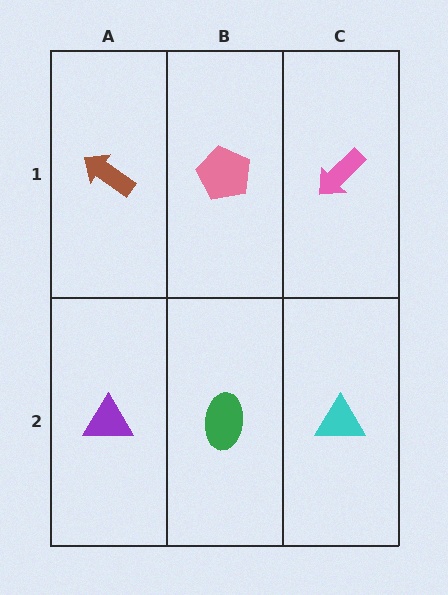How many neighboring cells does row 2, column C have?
2.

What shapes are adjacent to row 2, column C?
A pink arrow (row 1, column C), a green ellipse (row 2, column B).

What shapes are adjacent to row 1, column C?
A cyan triangle (row 2, column C), a pink pentagon (row 1, column B).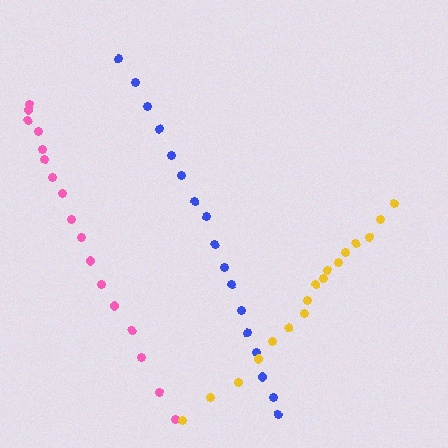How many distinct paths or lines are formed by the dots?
There are 3 distinct paths.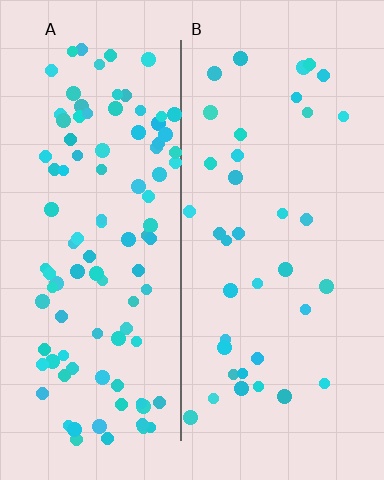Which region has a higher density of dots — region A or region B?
A (the left).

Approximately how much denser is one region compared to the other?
Approximately 2.7× — region A over region B.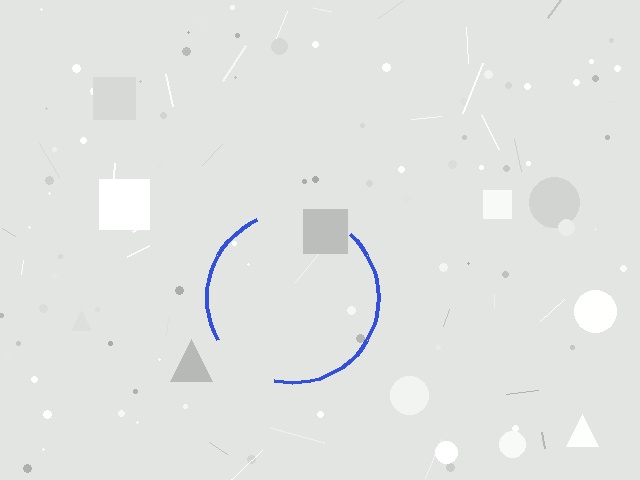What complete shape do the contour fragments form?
The contour fragments form a circle.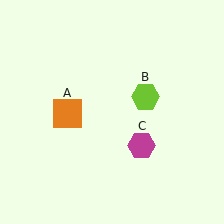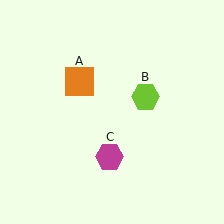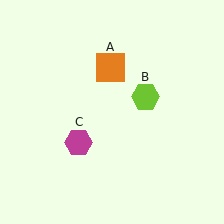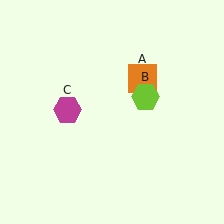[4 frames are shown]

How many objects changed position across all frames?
2 objects changed position: orange square (object A), magenta hexagon (object C).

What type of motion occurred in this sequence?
The orange square (object A), magenta hexagon (object C) rotated clockwise around the center of the scene.